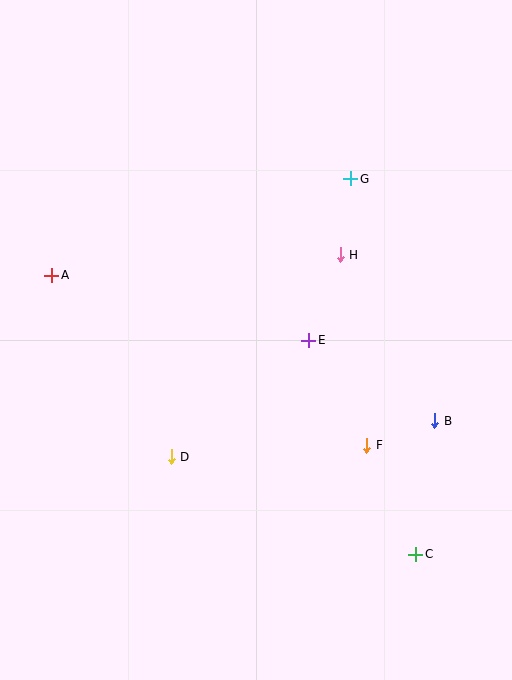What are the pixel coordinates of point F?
Point F is at (367, 445).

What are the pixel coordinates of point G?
Point G is at (351, 179).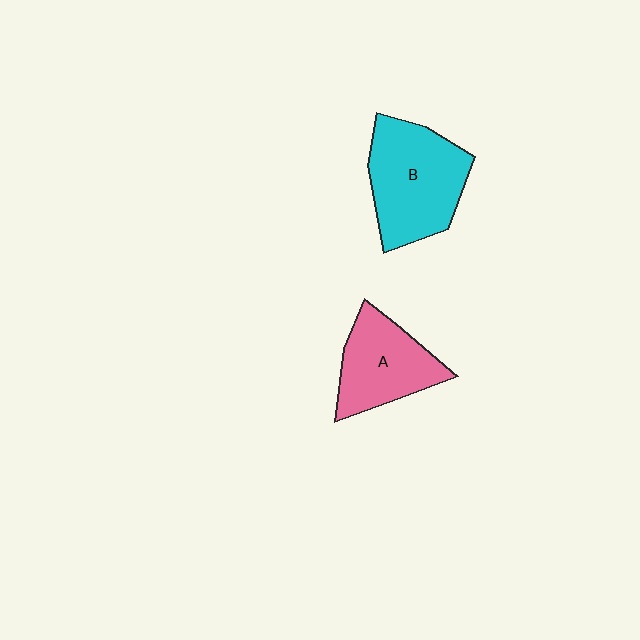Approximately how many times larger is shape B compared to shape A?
Approximately 1.3 times.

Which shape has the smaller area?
Shape A (pink).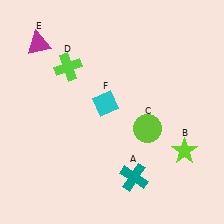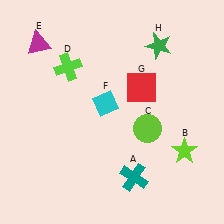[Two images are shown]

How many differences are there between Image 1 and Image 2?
There are 2 differences between the two images.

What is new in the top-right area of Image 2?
A green star (H) was added in the top-right area of Image 2.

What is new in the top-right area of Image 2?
A red square (G) was added in the top-right area of Image 2.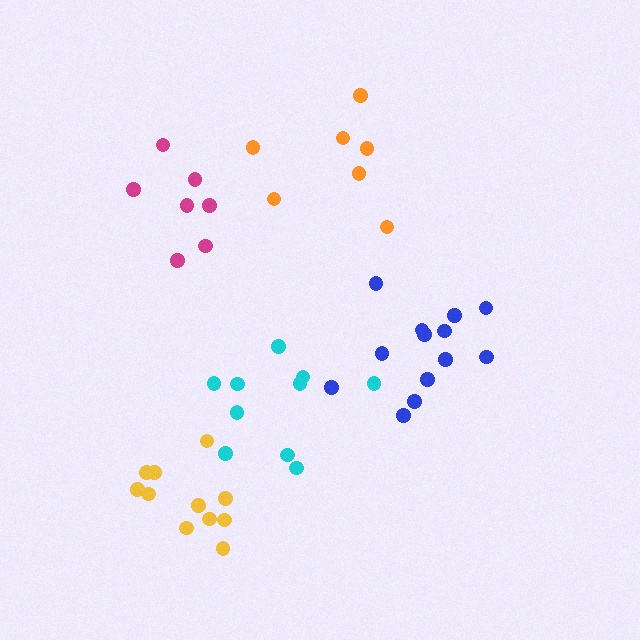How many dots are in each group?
Group 1: 11 dots, Group 2: 13 dots, Group 3: 7 dots, Group 4: 7 dots, Group 5: 10 dots (48 total).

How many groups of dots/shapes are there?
There are 5 groups.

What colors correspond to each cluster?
The clusters are colored: yellow, blue, orange, magenta, cyan.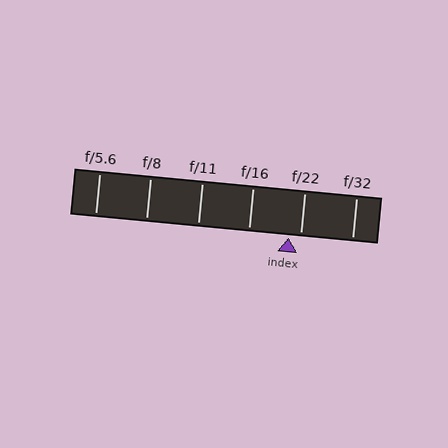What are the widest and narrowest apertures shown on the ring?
The widest aperture shown is f/5.6 and the narrowest is f/32.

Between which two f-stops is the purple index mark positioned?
The index mark is between f/16 and f/22.